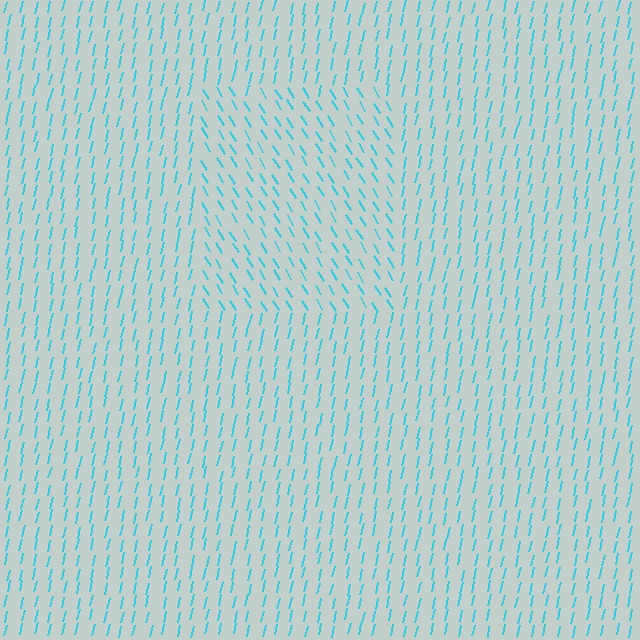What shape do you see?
I see a rectangle.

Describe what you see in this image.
The image is filled with small cyan line segments. A rectangle region in the image has lines oriented differently from the surrounding lines, creating a visible texture boundary.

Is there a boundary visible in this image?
Yes, there is a texture boundary formed by a change in line orientation.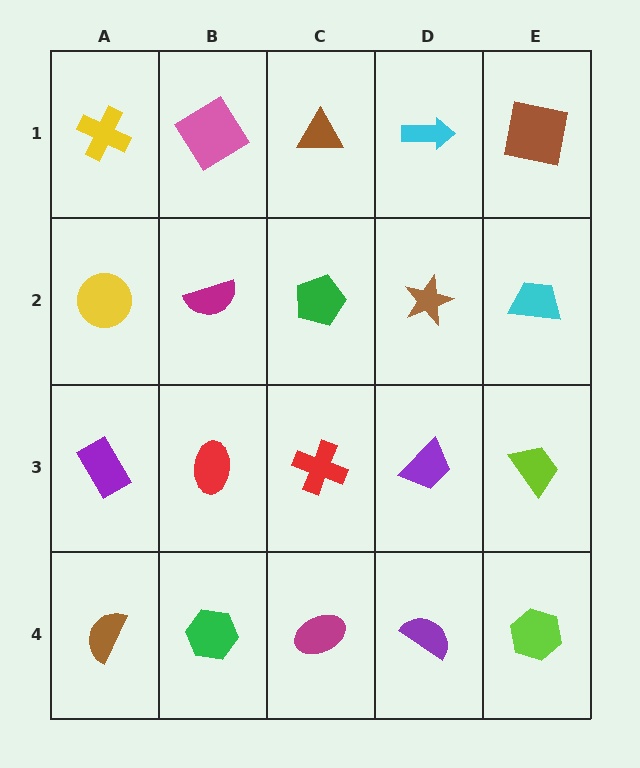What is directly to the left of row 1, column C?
A pink diamond.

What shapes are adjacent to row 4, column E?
A lime trapezoid (row 3, column E), a purple semicircle (row 4, column D).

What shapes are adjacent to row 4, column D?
A purple trapezoid (row 3, column D), a magenta ellipse (row 4, column C), a lime hexagon (row 4, column E).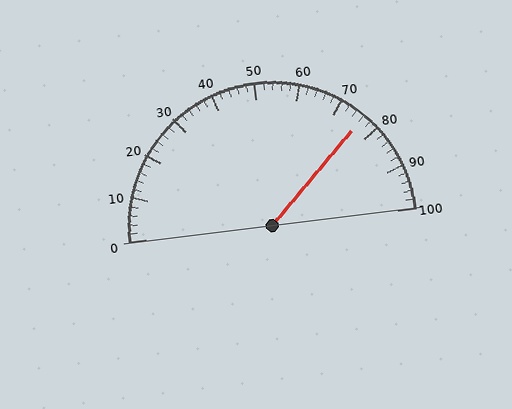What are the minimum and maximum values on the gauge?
The gauge ranges from 0 to 100.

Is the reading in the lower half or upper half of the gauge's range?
The reading is in the upper half of the range (0 to 100).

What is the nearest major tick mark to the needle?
The nearest major tick mark is 80.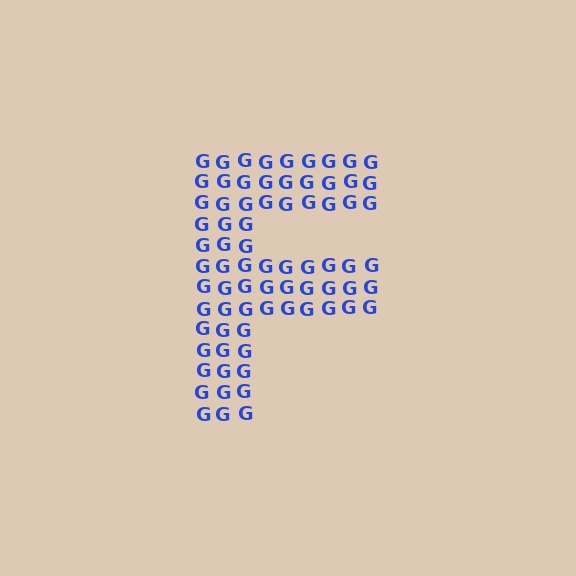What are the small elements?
The small elements are letter G's.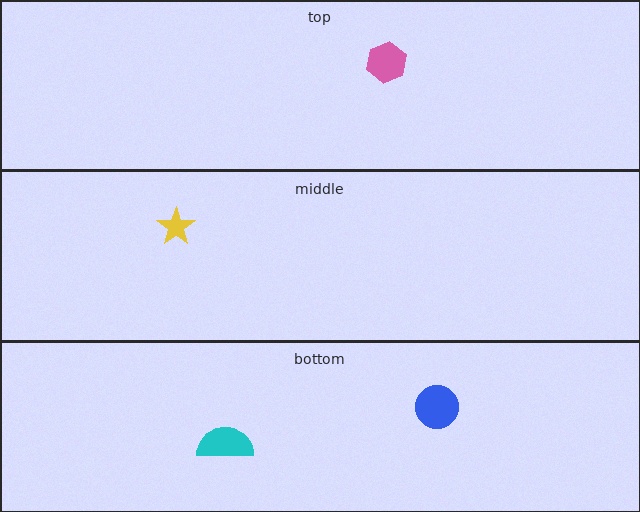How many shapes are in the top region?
1.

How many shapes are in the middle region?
1.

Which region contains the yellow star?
The middle region.